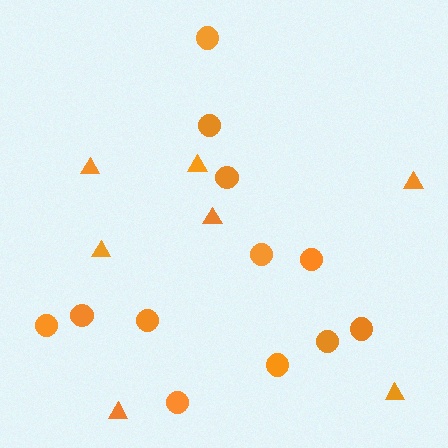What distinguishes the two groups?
There are 2 groups: one group of circles (12) and one group of triangles (7).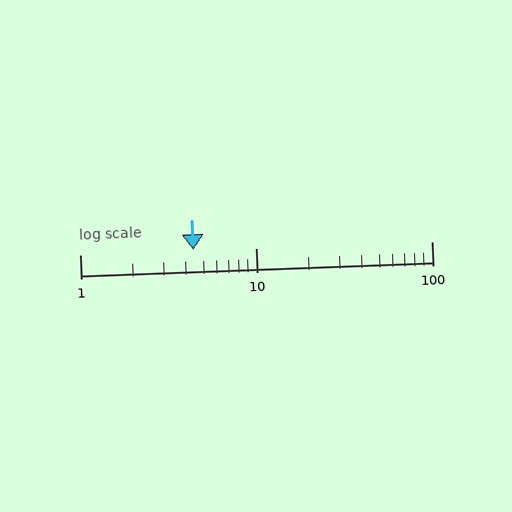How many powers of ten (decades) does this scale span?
The scale spans 2 decades, from 1 to 100.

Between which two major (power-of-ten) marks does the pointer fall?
The pointer is between 1 and 10.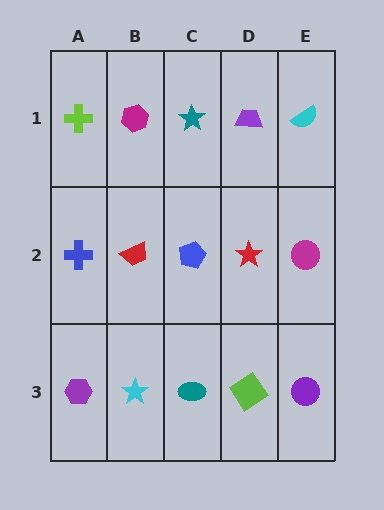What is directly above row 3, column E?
A magenta circle.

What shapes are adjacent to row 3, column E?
A magenta circle (row 2, column E), a lime diamond (row 3, column D).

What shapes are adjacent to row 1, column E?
A magenta circle (row 2, column E), a purple trapezoid (row 1, column D).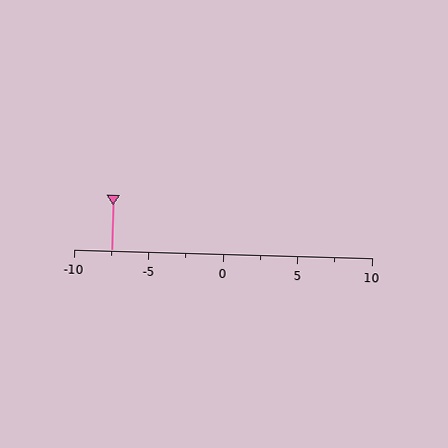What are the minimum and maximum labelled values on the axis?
The axis runs from -10 to 10.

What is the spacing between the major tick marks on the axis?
The major ticks are spaced 5 apart.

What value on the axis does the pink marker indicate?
The marker indicates approximately -7.5.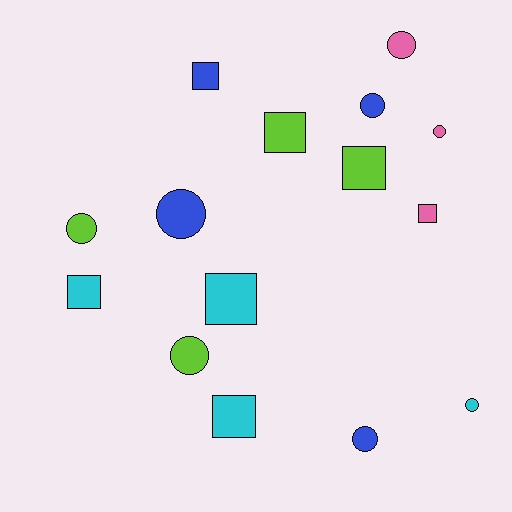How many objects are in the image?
There are 15 objects.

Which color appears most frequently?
Cyan, with 4 objects.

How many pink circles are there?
There are 2 pink circles.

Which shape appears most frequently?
Circle, with 8 objects.